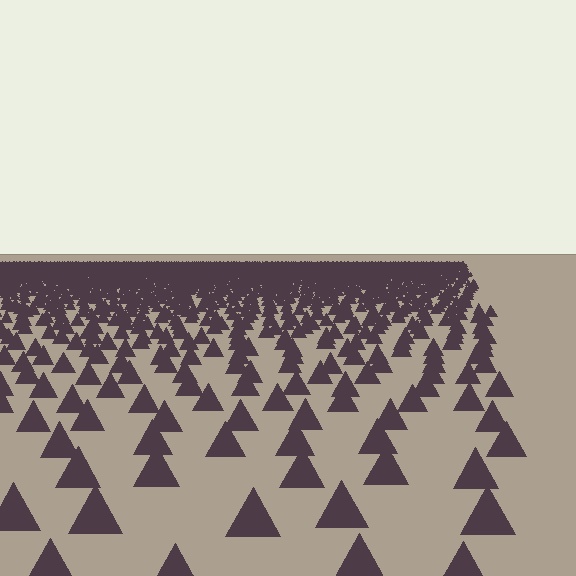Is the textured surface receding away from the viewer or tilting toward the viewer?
The surface is receding away from the viewer. Texture elements get smaller and denser toward the top.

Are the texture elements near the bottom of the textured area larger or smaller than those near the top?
Larger. Near the bottom, elements are closer to the viewer and appear at a bigger on-screen size.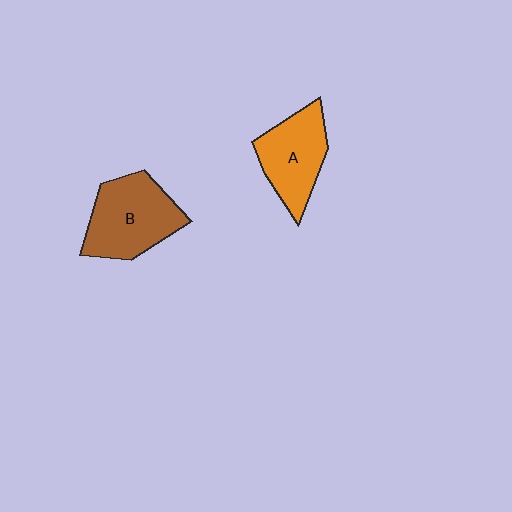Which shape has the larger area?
Shape B (brown).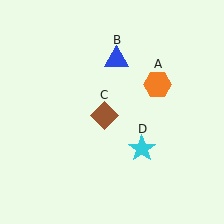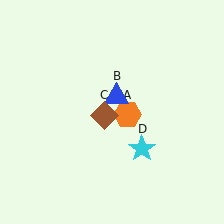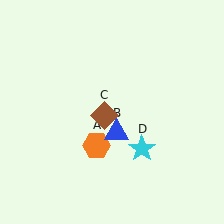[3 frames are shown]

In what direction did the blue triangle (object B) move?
The blue triangle (object B) moved down.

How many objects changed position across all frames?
2 objects changed position: orange hexagon (object A), blue triangle (object B).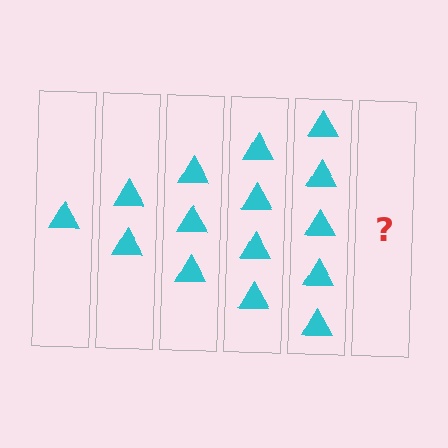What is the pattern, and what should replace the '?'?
The pattern is that each step adds one more triangle. The '?' should be 6 triangles.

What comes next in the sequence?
The next element should be 6 triangles.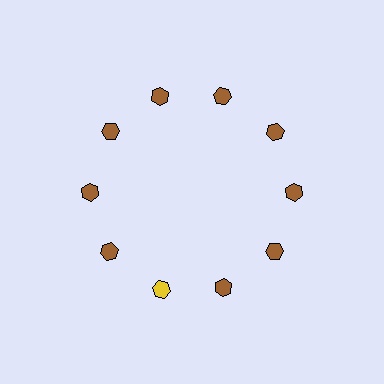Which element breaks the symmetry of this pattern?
The yellow hexagon at roughly the 7 o'clock position breaks the symmetry. All other shapes are brown hexagons.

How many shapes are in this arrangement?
There are 10 shapes arranged in a ring pattern.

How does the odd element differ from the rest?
It has a different color: yellow instead of brown.